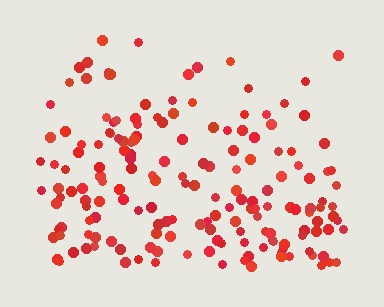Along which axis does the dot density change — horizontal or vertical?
Vertical.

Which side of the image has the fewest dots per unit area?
The top.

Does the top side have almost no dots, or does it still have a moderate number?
Still a moderate number, just noticeably fewer than the bottom.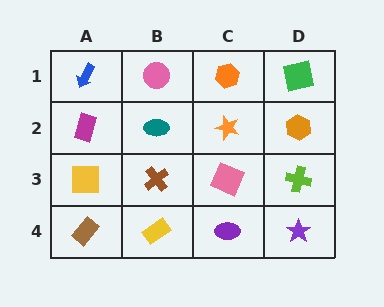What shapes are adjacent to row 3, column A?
A magenta rectangle (row 2, column A), a brown rectangle (row 4, column A), a brown cross (row 3, column B).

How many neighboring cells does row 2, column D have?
3.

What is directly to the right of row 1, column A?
A pink circle.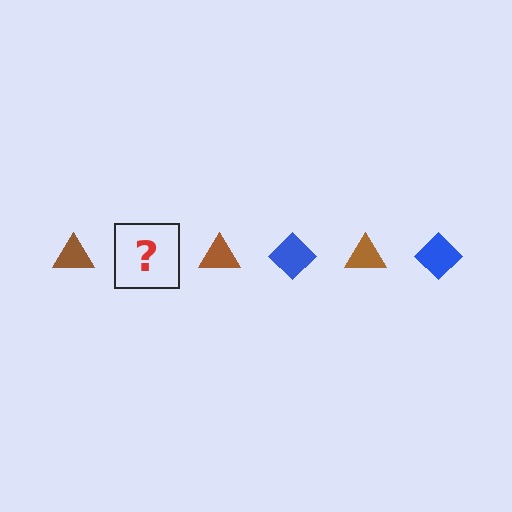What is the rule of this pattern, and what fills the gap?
The rule is that the pattern alternates between brown triangle and blue diamond. The gap should be filled with a blue diamond.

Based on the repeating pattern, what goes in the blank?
The blank should be a blue diamond.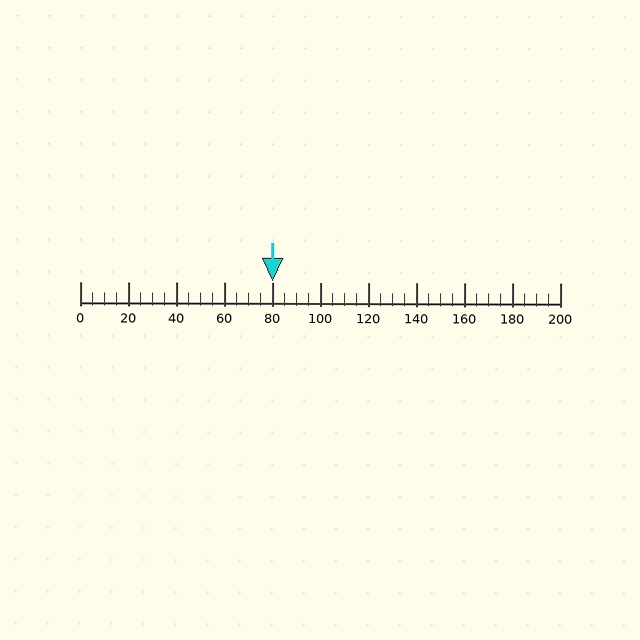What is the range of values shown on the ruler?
The ruler shows values from 0 to 200.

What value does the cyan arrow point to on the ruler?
The cyan arrow points to approximately 80.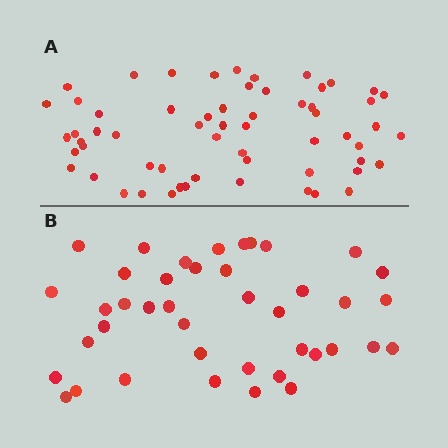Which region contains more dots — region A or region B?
Region A (the top region) has more dots.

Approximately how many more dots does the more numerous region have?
Region A has approximately 20 more dots than region B.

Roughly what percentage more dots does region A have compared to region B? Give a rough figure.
About 45% more.